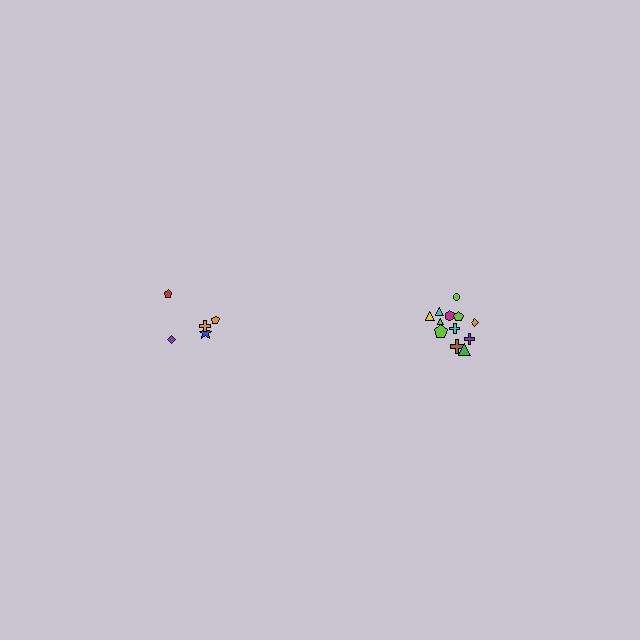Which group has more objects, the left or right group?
The right group.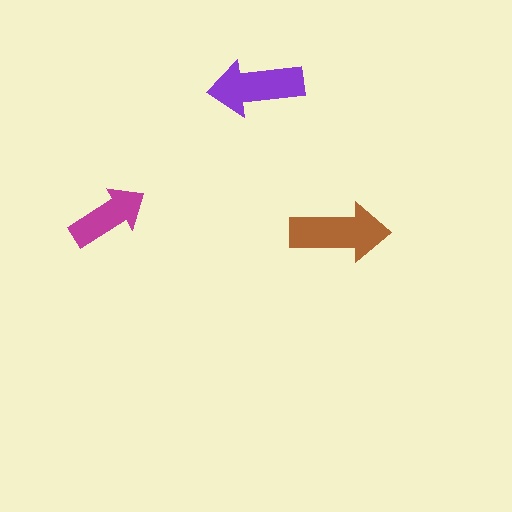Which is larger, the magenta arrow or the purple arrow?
The purple one.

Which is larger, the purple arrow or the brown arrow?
The brown one.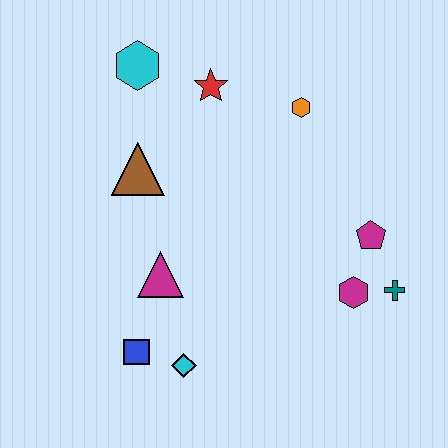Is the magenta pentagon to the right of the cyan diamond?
Yes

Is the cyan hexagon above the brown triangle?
Yes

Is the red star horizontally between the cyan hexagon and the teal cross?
Yes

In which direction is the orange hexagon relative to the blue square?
The orange hexagon is above the blue square.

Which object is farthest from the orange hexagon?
The blue square is farthest from the orange hexagon.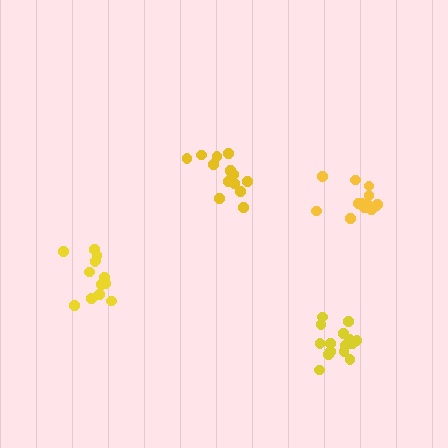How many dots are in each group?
Group 1: 13 dots, Group 2: 13 dots, Group 3: 15 dots, Group 4: 14 dots (55 total).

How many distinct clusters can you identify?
There are 4 distinct clusters.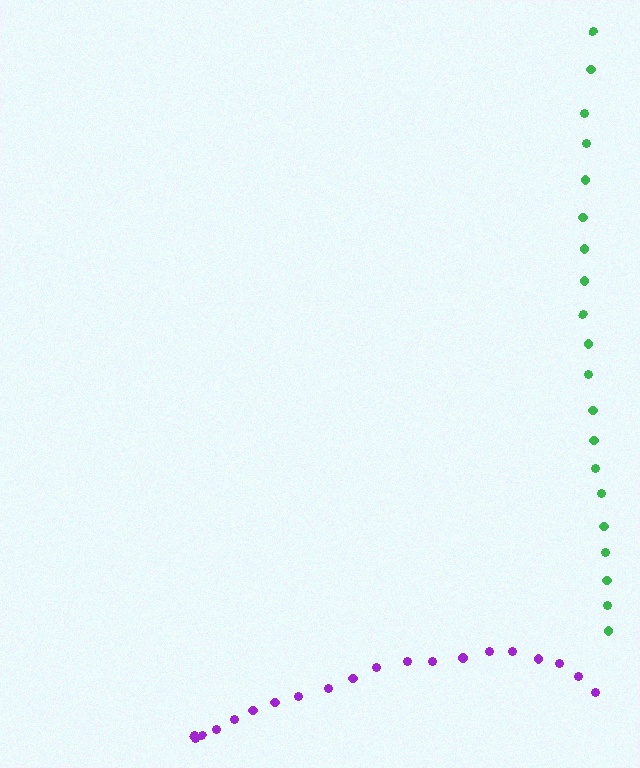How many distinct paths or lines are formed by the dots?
There are 2 distinct paths.